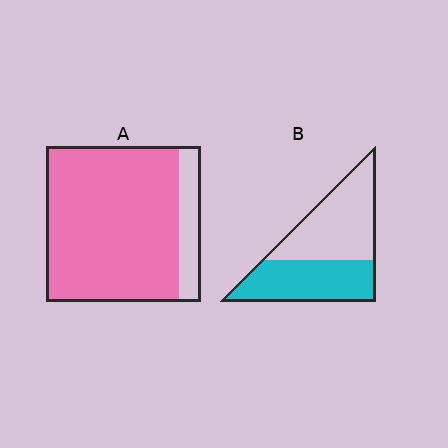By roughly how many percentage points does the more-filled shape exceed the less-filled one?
By roughly 40 percentage points (A over B).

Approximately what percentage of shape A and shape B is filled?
A is approximately 85% and B is approximately 45%.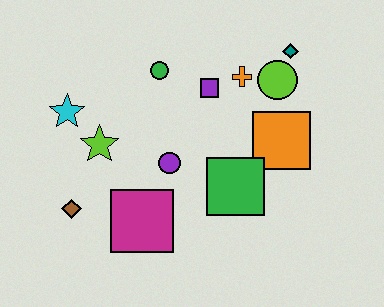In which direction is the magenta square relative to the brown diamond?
The magenta square is to the right of the brown diamond.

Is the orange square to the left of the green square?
No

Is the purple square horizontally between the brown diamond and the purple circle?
No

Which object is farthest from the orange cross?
The brown diamond is farthest from the orange cross.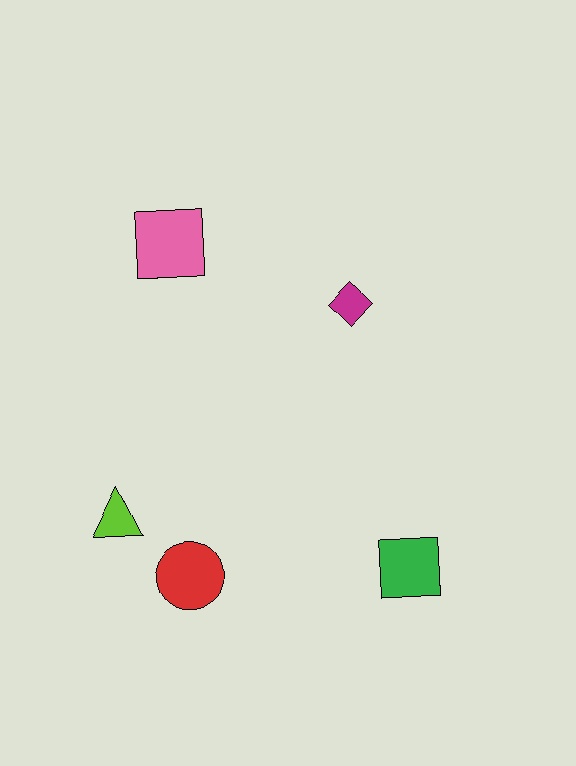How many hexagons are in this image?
There are no hexagons.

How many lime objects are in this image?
There is 1 lime object.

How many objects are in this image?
There are 5 objects.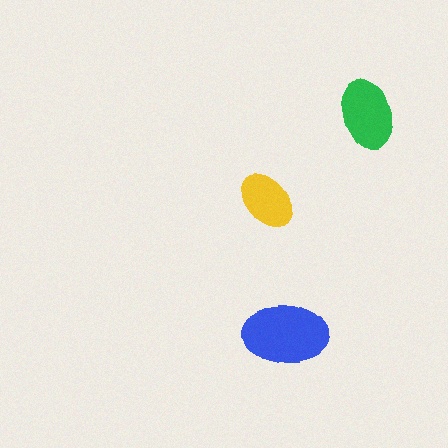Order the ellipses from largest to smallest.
the blue one, the green one, the yellow one.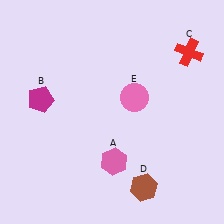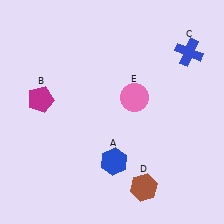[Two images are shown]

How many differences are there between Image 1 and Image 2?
There are 2 differences between the two images.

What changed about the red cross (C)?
In Image 1, C is red. In Image 2, it changed to blue.